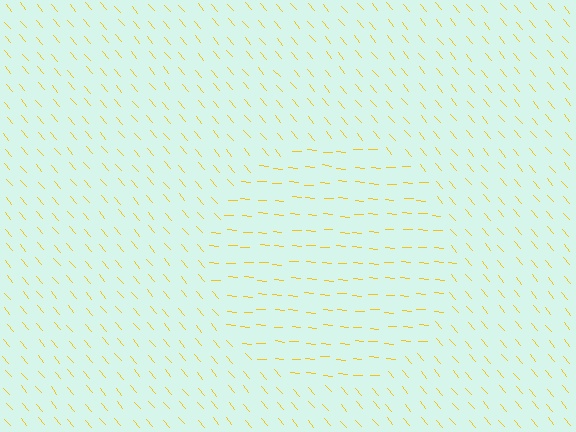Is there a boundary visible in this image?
Yes, there is a texture boundary formed by a change in line orientation.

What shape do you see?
I see a circle.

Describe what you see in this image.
The image is filled with small yellow line segments. A circle region in the image has lines oriented differently from the surrounding lines, creating a visible texture boundary.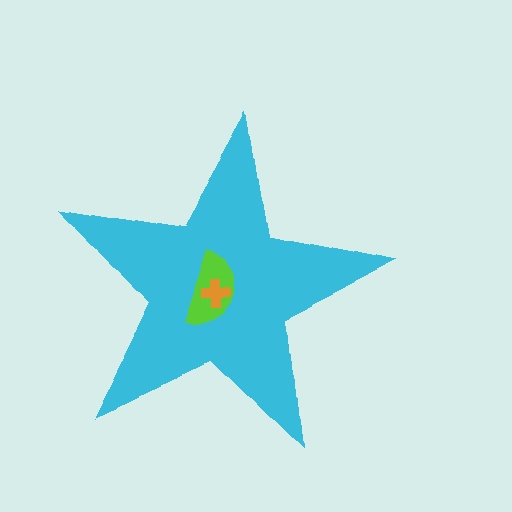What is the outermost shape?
The cyan star.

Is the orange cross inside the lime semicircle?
Yes.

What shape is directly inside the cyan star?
The lime semicircle.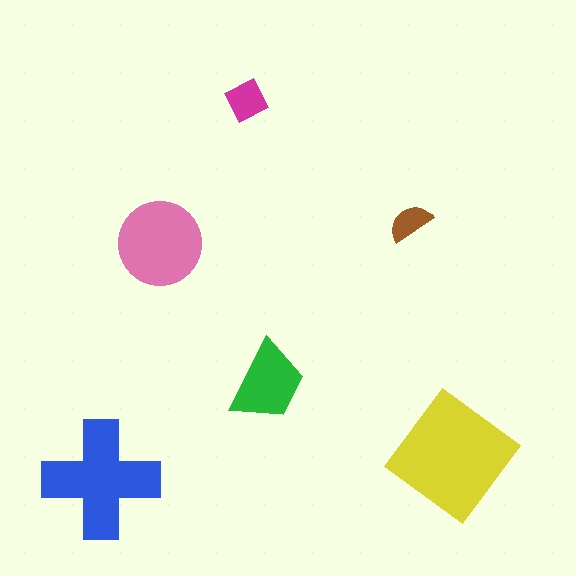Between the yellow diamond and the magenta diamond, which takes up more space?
The yellow diamond.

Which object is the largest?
The yellow diamond.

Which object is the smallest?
The brown semicircle.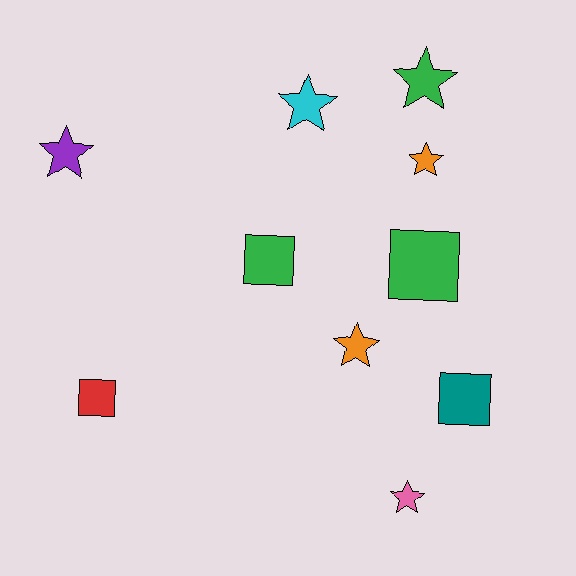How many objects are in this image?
There are 10 objects.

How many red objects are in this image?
There is 1 red object.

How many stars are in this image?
There are 6 stars.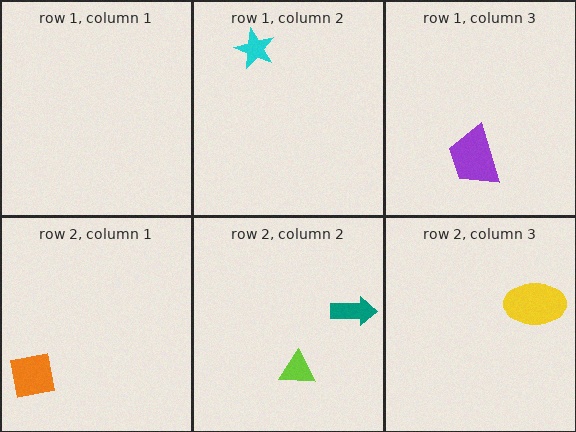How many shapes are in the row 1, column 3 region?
1.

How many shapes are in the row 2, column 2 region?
2.